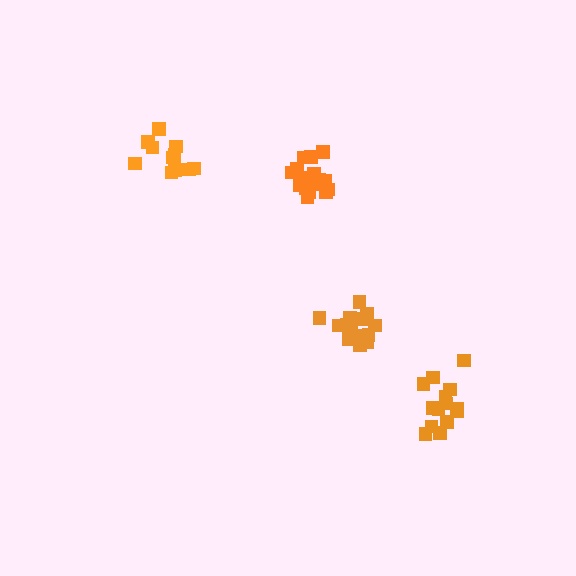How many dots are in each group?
Group 1: 12 dots, Group 2: 17 dots, Group 3: 18 dots, Group 4: 14 dots (61 total).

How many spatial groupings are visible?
There are 4 spatial groupings.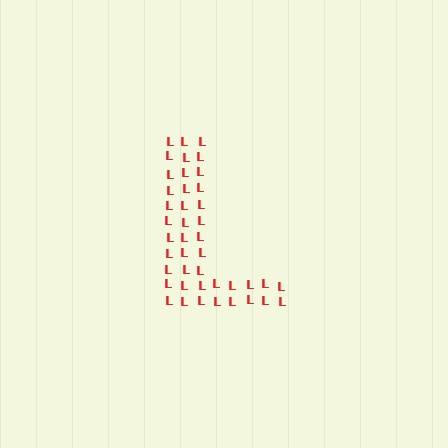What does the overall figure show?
The overall figure shows the letter L.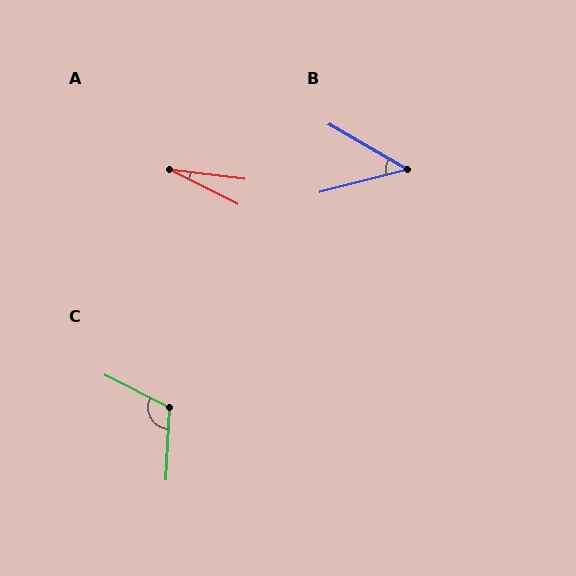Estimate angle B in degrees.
Approximately 45 degrees.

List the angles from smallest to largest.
A (20°), B (45°), C (113°).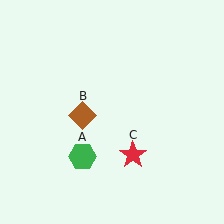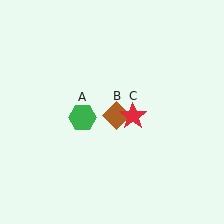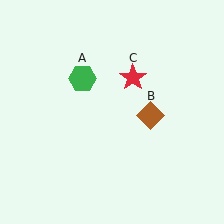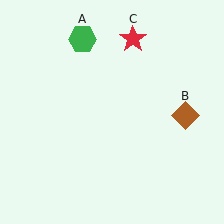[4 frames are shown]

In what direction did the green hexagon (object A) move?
The green hexagon (object A) moved up.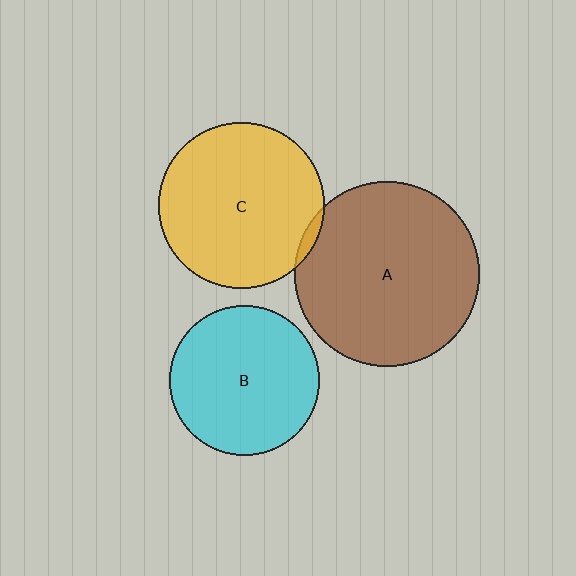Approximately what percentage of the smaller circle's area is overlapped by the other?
Approximately 5%.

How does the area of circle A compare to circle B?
Approximately 1.5 times.